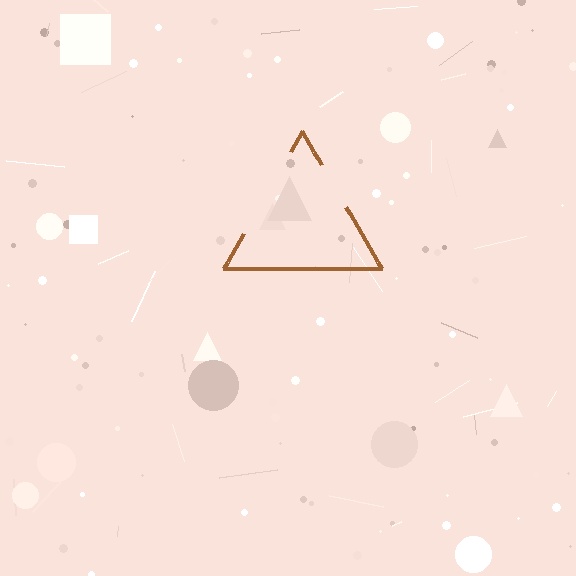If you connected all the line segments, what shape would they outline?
They would outline a triangle.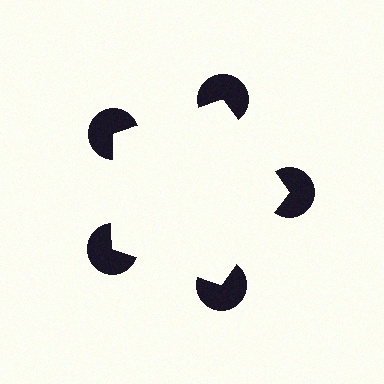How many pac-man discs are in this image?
There are 5 — one at each vertex of the illusory pentagon.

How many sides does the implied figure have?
5 sides.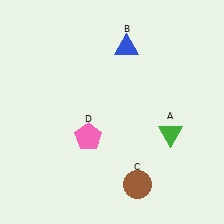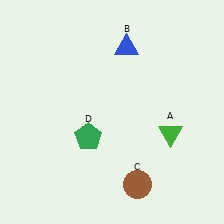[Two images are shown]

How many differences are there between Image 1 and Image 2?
There is 1 difference between the two images.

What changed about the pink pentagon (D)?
In Image 1, D is pink. In Image 2, it changed to green.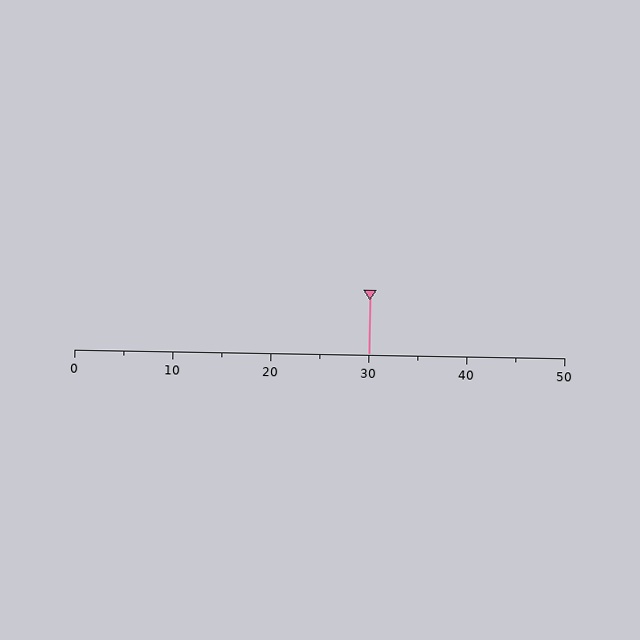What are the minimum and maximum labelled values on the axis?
The axis runs from 0 to 50.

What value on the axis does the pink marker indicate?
The marker indicates approximately 30.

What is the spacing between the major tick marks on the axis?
The major ticks are spaced 10 apart.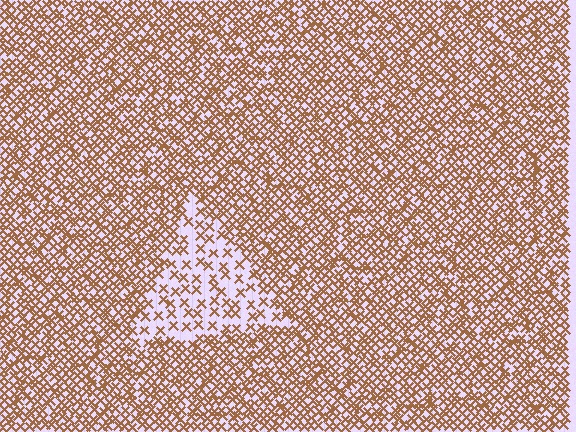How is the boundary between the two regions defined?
The boundary is defined by a change in element density (approximately 2.5x ratio). All elements are the same color, size, and shape.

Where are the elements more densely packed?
The elements are more densely packed outside the triangle boundary.